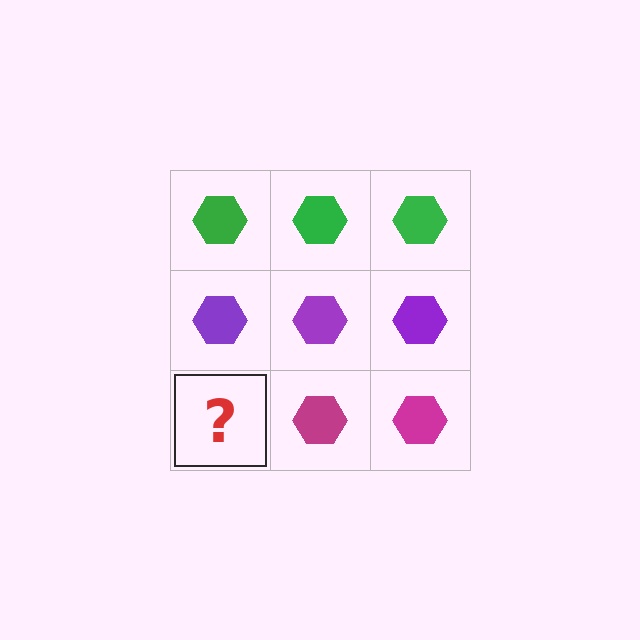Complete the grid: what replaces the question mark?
The question mark should be replaced with a magenta hexagon.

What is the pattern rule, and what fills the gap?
The rule is that each row has a consistent color. The gap should be filled with a magenta hexagon.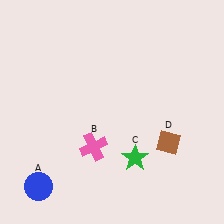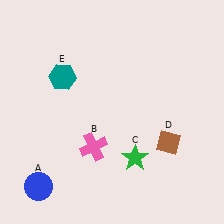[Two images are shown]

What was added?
A teal hexagon (E) was added in Image 2.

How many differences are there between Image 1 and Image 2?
There is 1 difference between the two images.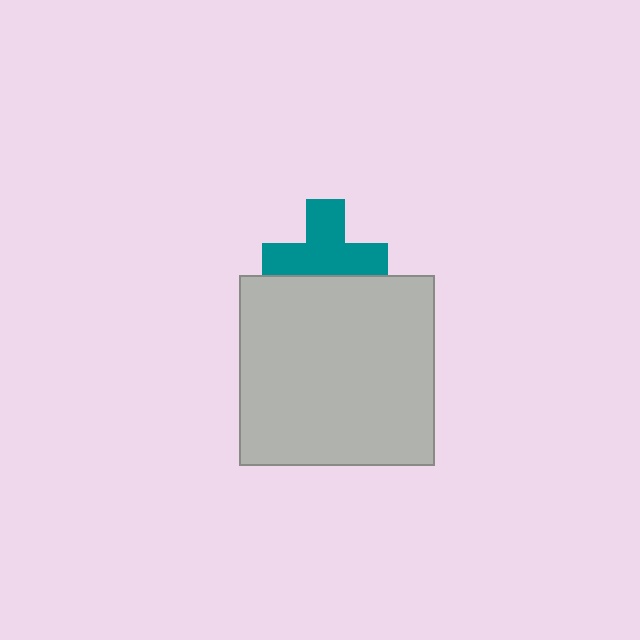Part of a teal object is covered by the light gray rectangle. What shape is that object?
It is a cross.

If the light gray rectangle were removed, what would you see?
You would see the complete teal cross.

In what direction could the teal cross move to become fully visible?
The teal cross could move up. That would shift it out from behind the light gray rectangle entirely.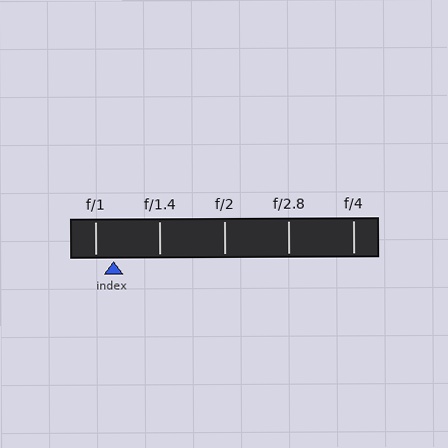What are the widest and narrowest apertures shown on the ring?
The widest aperture shown is f/1 and the narrowest is f/4.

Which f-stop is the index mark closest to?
The index mark is closest to f/1.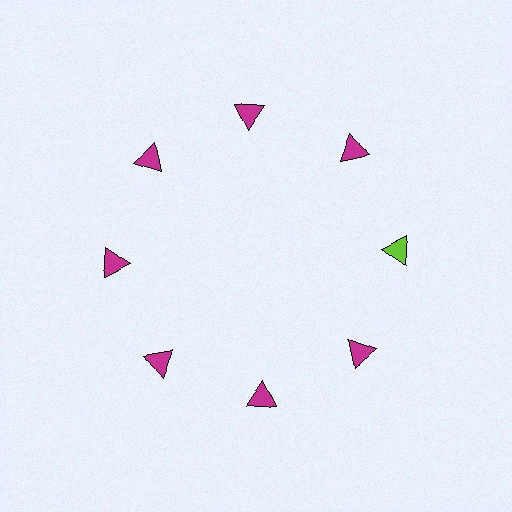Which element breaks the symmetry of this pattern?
The lime triangle at roughly the 3 o'clock position breaks the symmetry. All other shapes are magenta triangles.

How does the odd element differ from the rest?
It has a different color: lime instead of magenta.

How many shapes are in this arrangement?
There are 8 shapes arranged in a ring pattern.